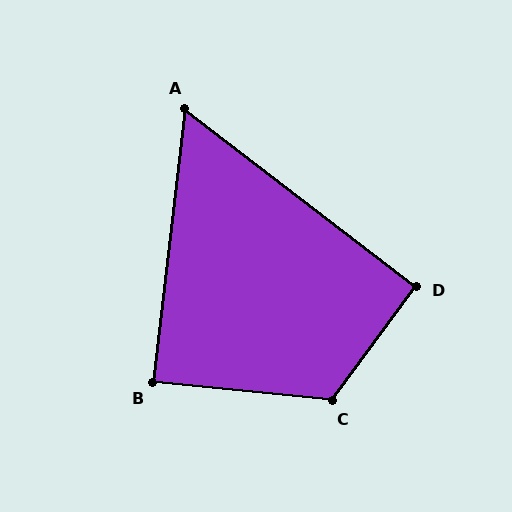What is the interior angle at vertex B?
Approximately 89 degrees (approximately right).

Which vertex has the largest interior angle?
C, at approximately 121 degrees.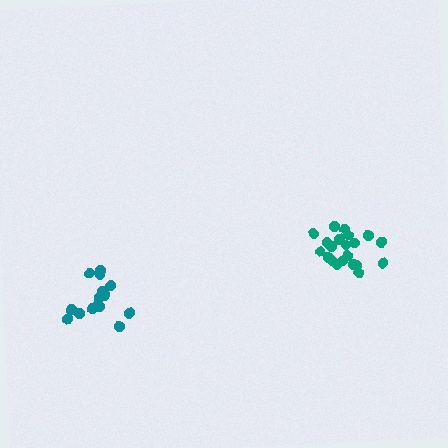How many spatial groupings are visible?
There are 2 spatial groupings.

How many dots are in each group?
Group 1: 16 dots, Group 2: 21 dots (37 total).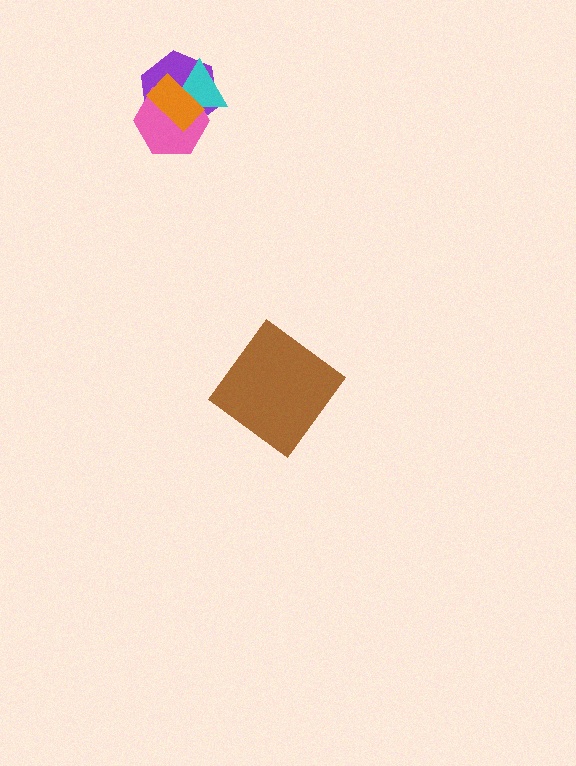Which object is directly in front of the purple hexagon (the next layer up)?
The pink hexagon is directly in front of the purple hexagon.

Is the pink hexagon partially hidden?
Yes, it is partially covered by another shape.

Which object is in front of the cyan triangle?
The orange rectangle is in front of the cyan triangle.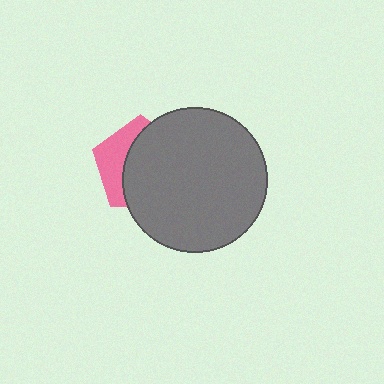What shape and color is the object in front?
The object in front is a gray circle.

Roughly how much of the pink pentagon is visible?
A small part of it is visible (roughly 34%).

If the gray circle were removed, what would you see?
You would see the complete pink pentagon.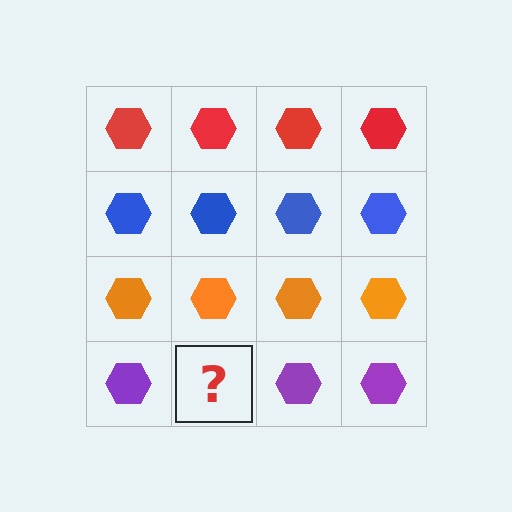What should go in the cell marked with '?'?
The missing cell should contain a purple hexagon.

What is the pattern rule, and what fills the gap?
The rule is that each row has a consistent color. The gap should be filled with a purple hexagon.